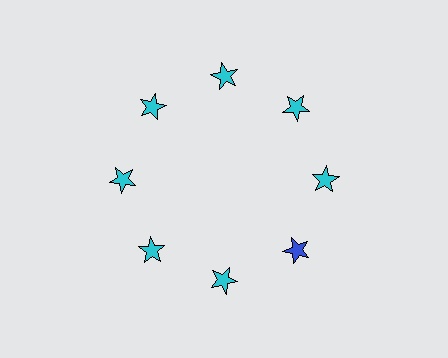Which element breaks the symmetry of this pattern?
The blue star at roughly the 4 o'clock position breaks the symmetry. All other shapes are cyan stars.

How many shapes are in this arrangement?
There are 8 shapes arranged in a ring pattern.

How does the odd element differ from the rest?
It has a different color: blue instead of cyan.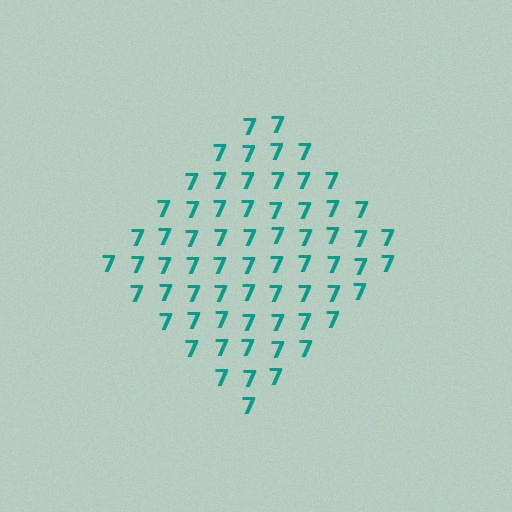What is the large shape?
The large shape is a diamond.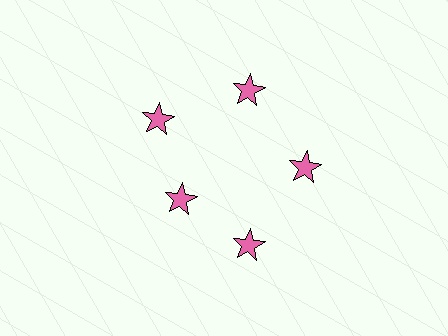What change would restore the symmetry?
The symmetry would be restored by moving it outward, back onto the ring so that all 5 stars sit at equal angles and equal distance from the center.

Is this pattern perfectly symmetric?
No. The 5 pink stars are arranged in a ring, but one element near the 8 o'clock position is pulled inward toward the center, breaking the 5-fold rotational symmetry.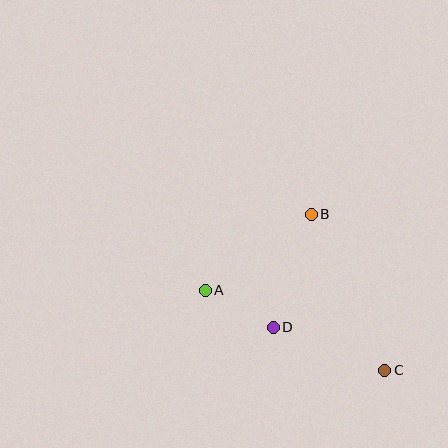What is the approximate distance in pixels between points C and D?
The distance between C and D is approximately 119 pixels.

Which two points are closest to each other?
Points A and D are closest to each other.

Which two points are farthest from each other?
Points A and C are farthest from each other.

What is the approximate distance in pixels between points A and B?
The distance between A and B is approximately 130 pixels.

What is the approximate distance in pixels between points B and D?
The distance between B and D is approximately 119 pixels.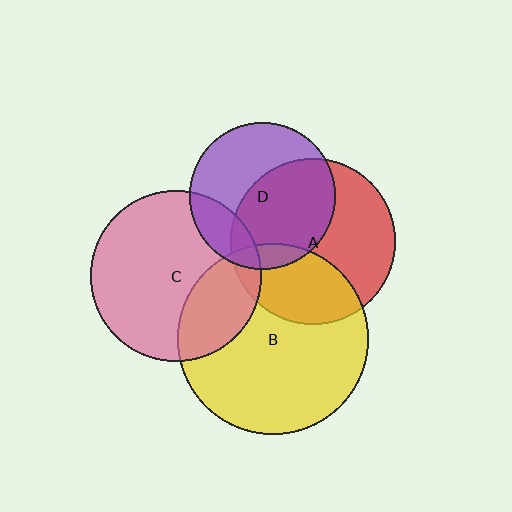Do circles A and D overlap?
Yes.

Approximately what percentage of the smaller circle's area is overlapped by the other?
Approximately 50%.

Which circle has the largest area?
Circle B (yellow).